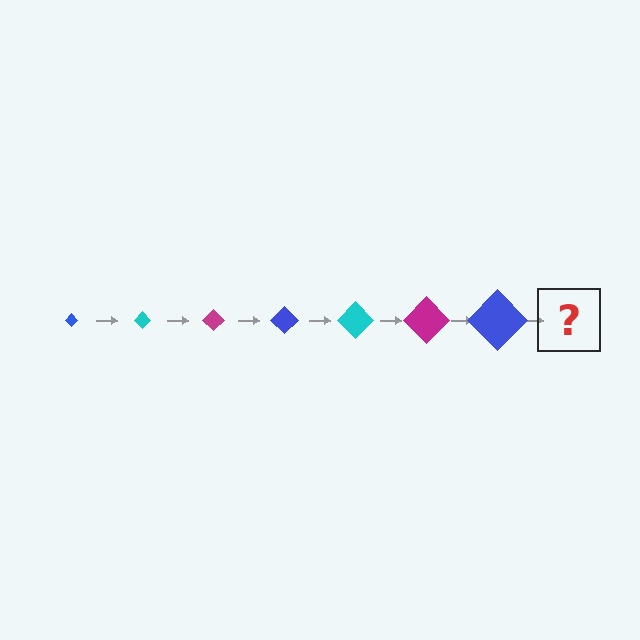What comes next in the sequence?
The next element should be a cyan diamond, larger than the previous one.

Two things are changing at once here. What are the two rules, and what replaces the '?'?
The two rules are that the diamond grows larger each step and the color cycles through blue, cyan, and magenta. The '?' should be a cyan diamond, larger than the previous one.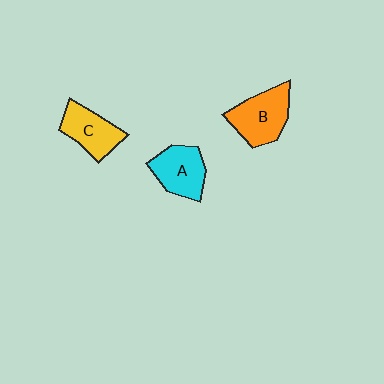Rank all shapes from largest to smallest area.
From largest to smallest: B (orange), A (cyan), C (yellow).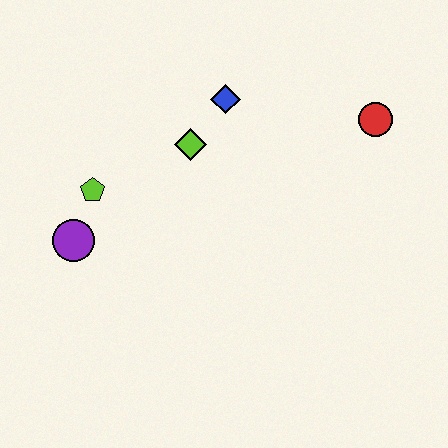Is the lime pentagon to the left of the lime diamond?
Yes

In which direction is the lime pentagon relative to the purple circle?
The lime pentagon is above the purple circle.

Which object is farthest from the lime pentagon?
The red circle is farthest from the lime pentagon.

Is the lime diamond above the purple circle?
Yes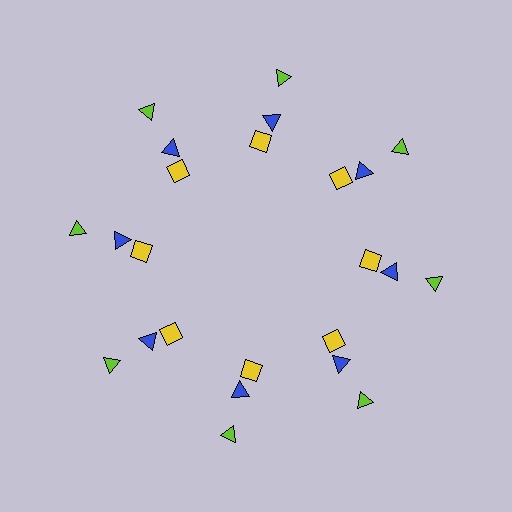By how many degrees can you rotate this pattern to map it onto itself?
The pattern maps onto itself every 45 degrees of rotation.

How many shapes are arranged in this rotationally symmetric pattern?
There are 24 shapes, arranged in 8 groups of 3.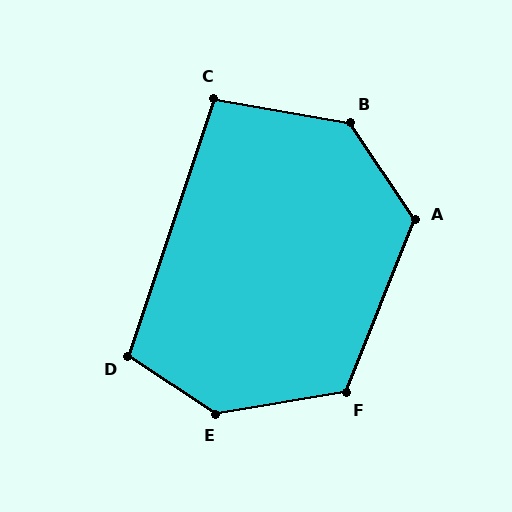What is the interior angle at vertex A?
Approximately 125 degrees (obtuse).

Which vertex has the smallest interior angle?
C, at approximately 98 degrees.